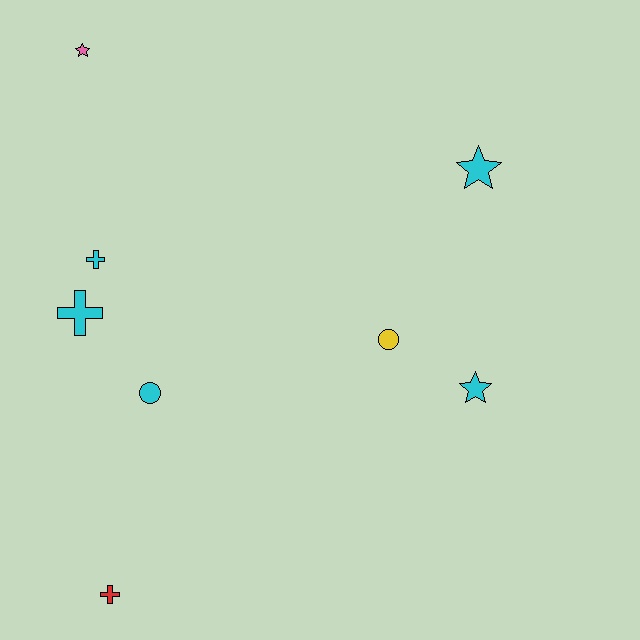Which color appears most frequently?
Cyan, with 5 objects.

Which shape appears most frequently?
Star, with 3 objects.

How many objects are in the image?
There are 8 objects.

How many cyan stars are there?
There are 2 cyan stars.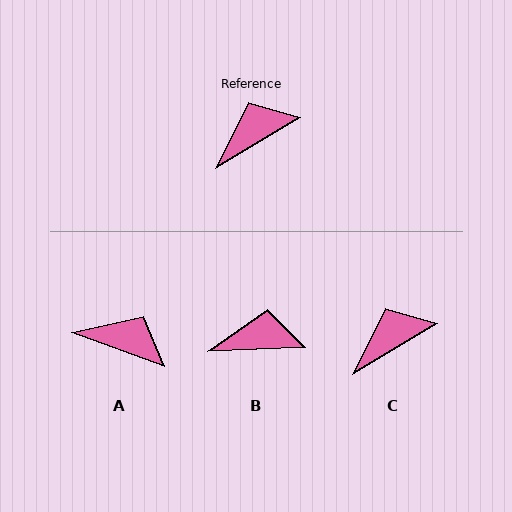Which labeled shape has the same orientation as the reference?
C.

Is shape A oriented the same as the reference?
No, it is off by about 51 degrees.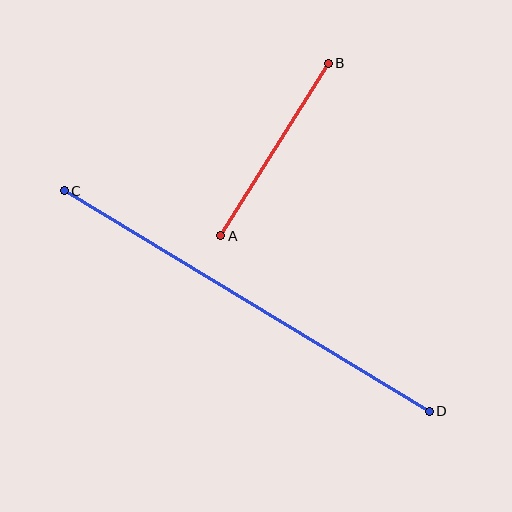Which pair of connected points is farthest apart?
Points C and D are farthest apart.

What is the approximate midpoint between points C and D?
The midpoint is at approximately (247, 301) pixels.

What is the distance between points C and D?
The distance is approximately 427 pixels.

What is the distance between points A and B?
The distance is approximately 203 pixels.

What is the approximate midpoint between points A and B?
The midpoint is at approximately (275, 149) pixels.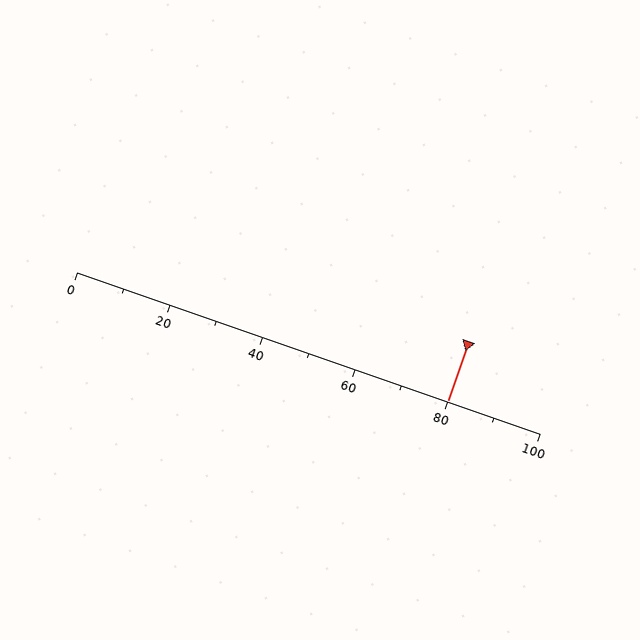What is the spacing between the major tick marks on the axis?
The major ticks are spaced 20 apart.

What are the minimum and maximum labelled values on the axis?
The axis runs from 0 to 100.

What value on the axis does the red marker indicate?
The marker indicates approximately 80.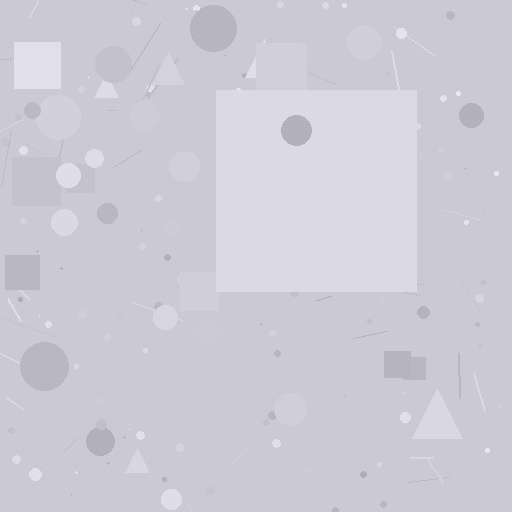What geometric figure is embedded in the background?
A square is embedded in the background.